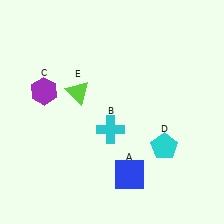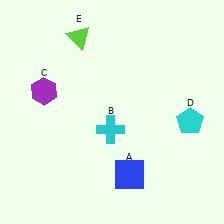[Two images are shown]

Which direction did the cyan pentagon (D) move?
The cyan pentagon (D) moved right.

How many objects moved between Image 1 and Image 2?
2 objects moved between the two images.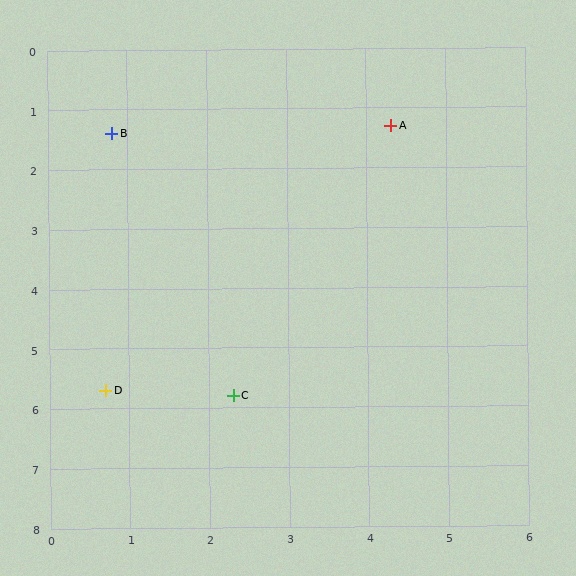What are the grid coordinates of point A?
Point A is at approximately (4.3, 1.3).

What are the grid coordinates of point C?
Point C is at approximately (2.3, 5.8).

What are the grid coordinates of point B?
Point B is at approximately (0.8, 1.4).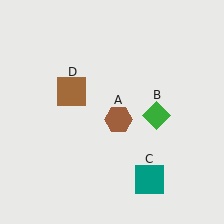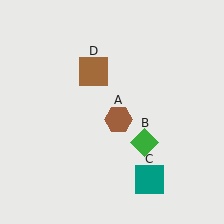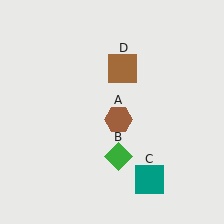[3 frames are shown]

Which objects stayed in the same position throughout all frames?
Brown hexagon (object A) and teal square (object C) remained stationary.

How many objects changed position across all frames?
2 objects changed position: green diamond (object B), brown square (object D).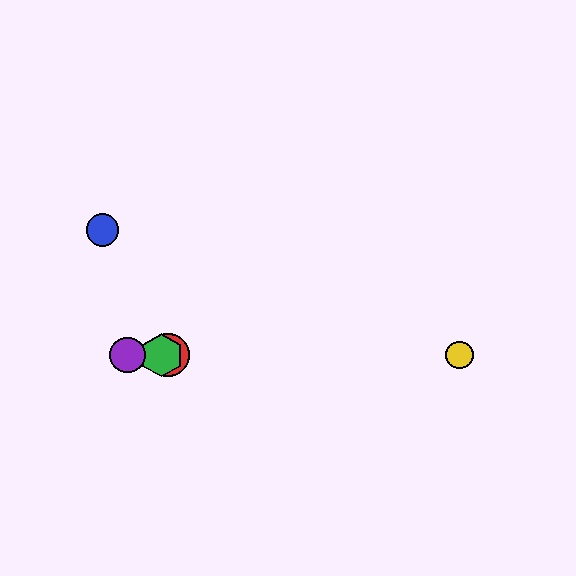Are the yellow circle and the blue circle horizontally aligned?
No, the yellow circle is at y≈355 and the blue circle is at y≈230.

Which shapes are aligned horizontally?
The red circle, the green hexagon, the yellow circle, the purple circle are aligned horizontally.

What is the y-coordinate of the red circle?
The red circle is at y≈355.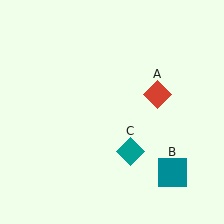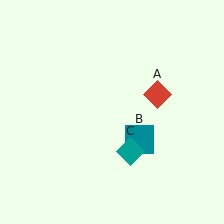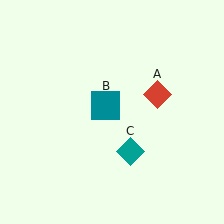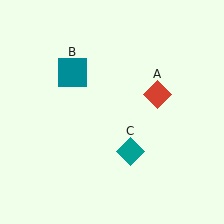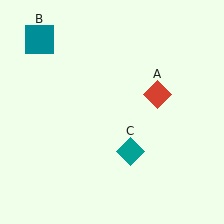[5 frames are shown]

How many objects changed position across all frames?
1 object changed position: teal square (object B).